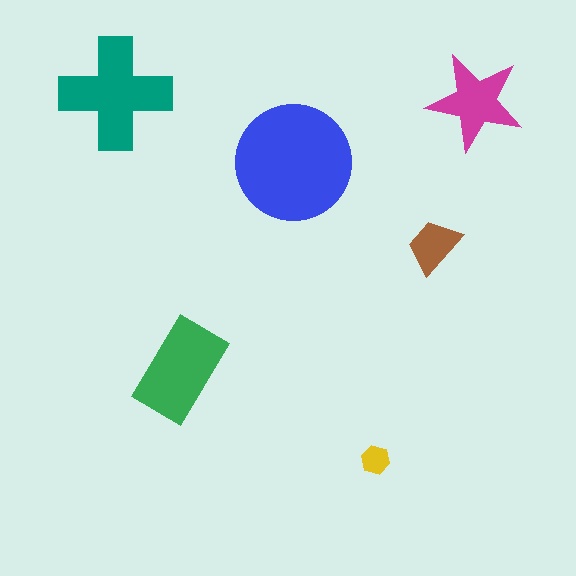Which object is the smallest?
The yellow hexagon.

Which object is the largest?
The blue circle.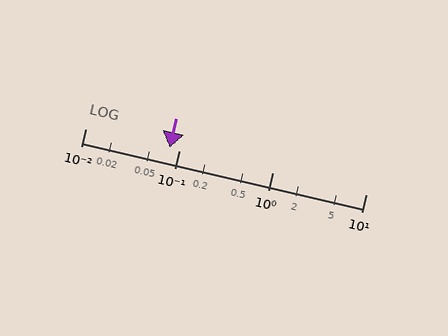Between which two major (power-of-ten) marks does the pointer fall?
The pointer is between 0.01 and 0.1.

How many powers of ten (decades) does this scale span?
The scale spans 3 decades, from 0.01 to 10.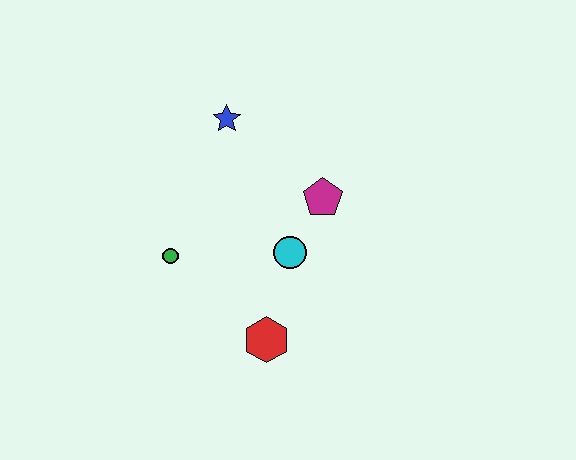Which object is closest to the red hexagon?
The cyan circle is closest to the red hexagon.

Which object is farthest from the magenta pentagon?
The green circle is farthest from the magenta pentagon.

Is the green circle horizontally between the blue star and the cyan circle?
No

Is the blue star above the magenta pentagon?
Yes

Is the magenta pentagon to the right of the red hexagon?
Yes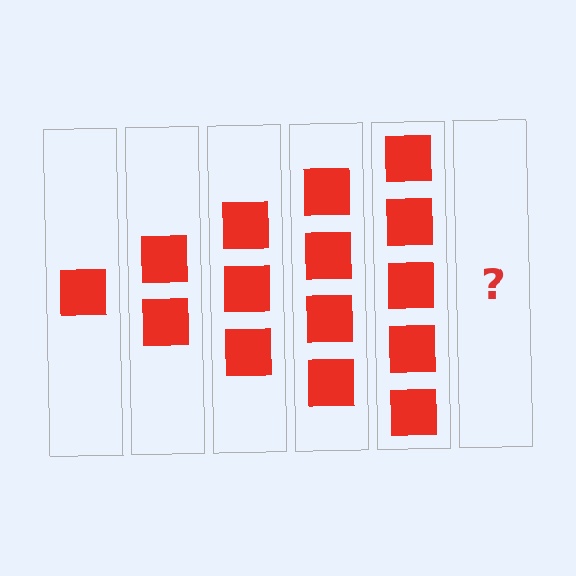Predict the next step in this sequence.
The next step is 6 squares.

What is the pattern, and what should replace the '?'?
The pattern is that each step adds one more square. The '?' should be 6 squares.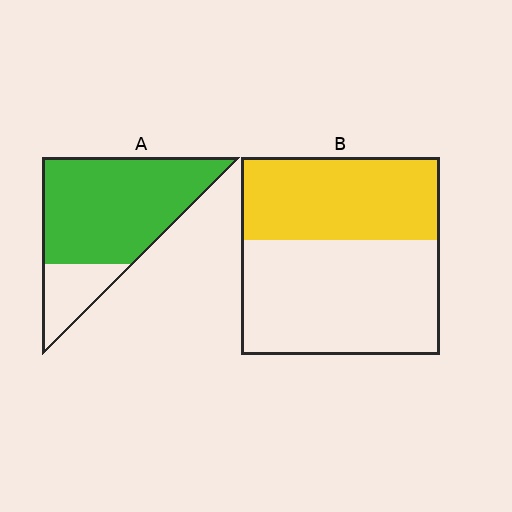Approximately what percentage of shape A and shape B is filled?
A is approximately 80% and B is approximately 40%.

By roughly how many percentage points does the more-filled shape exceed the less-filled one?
By roughly 35 percentage points (A over B).